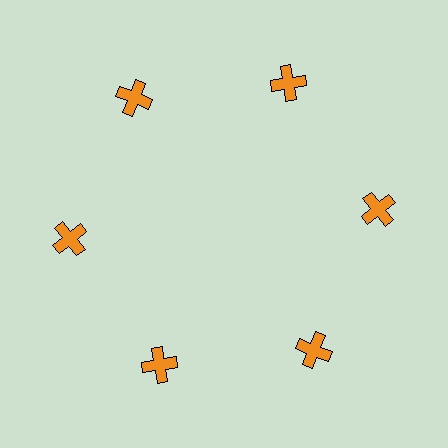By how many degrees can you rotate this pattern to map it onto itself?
The pattern maps onto itself every 60 degrees of rotation.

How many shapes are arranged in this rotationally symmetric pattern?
There are 6 shapes, arranged in 6 groups of 1.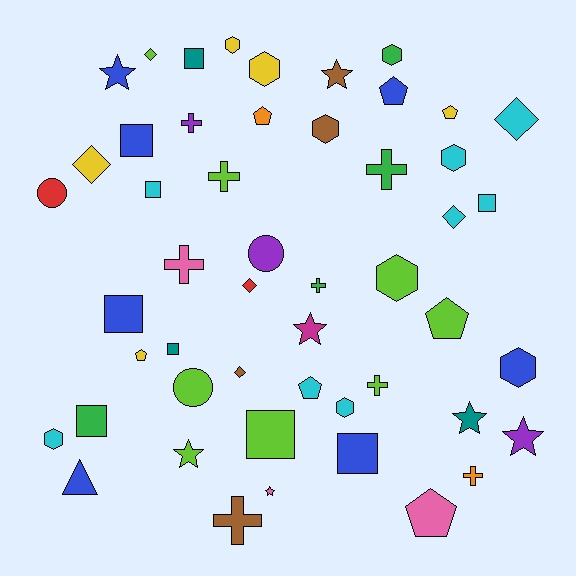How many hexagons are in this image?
There are 9 hexagons.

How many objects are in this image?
There are 50 objects.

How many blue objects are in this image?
There are 7 blue objects.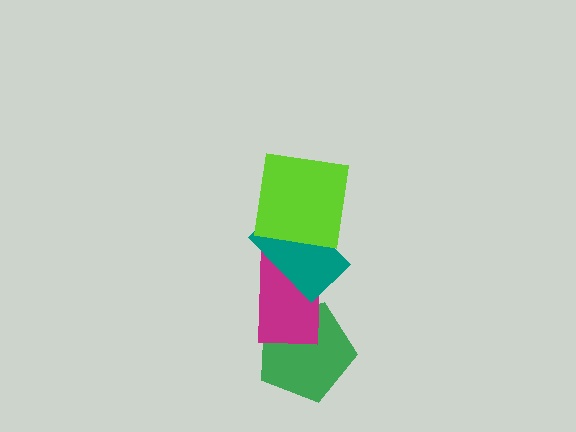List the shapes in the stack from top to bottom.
From top to bottom: the lime square, the teal rectangle, the magenta rectangle, the green pentagon.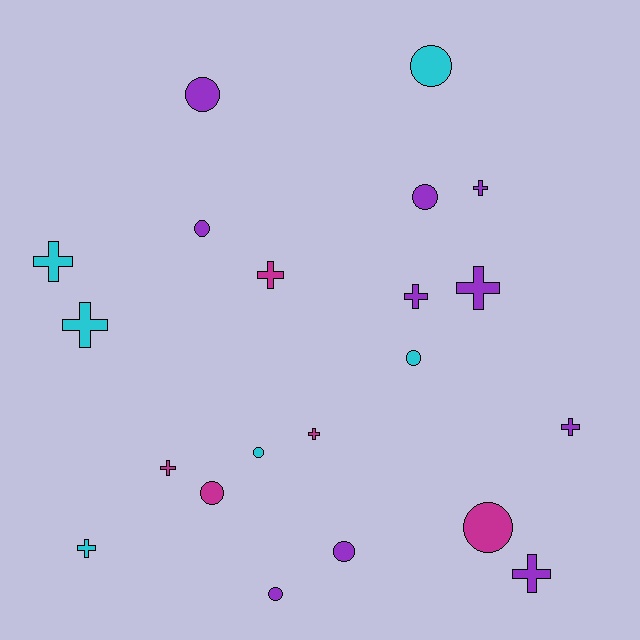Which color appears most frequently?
Purple, with 10 objects.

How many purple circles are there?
There are 5 purple circles.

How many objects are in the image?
There are 21 objects.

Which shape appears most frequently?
Cross, with 11 objects.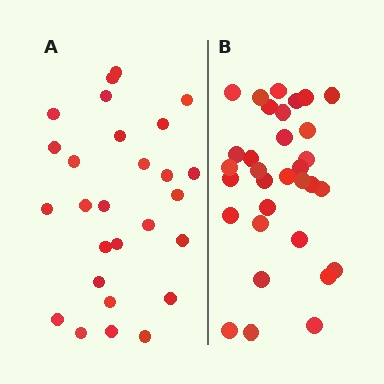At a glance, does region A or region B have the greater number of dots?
Region B (the right region) has more dots.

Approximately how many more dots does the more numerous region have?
Region B has about 5 more dots than region A.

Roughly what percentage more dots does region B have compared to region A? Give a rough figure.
About 20% more.